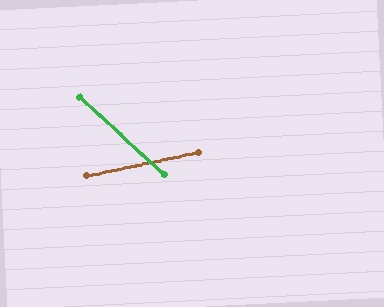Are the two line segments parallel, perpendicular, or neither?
Neither parallel nor perpendicular — they differ by about 54°.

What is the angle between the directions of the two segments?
Approximately 54 degrees.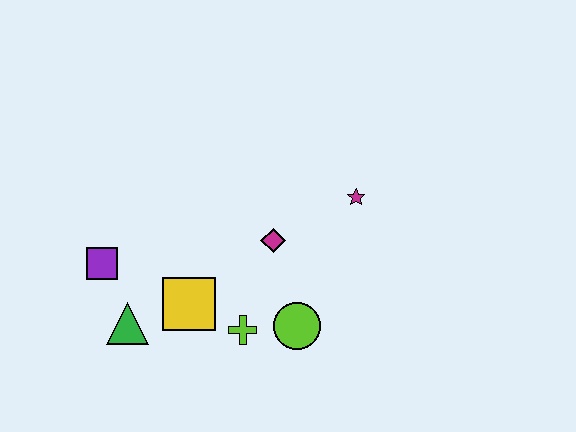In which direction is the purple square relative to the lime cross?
The purple square is to the left of the lime cross.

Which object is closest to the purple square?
The green triangle is closest to the purple square.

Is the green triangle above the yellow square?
No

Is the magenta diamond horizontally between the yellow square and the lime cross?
No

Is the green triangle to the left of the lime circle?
Yes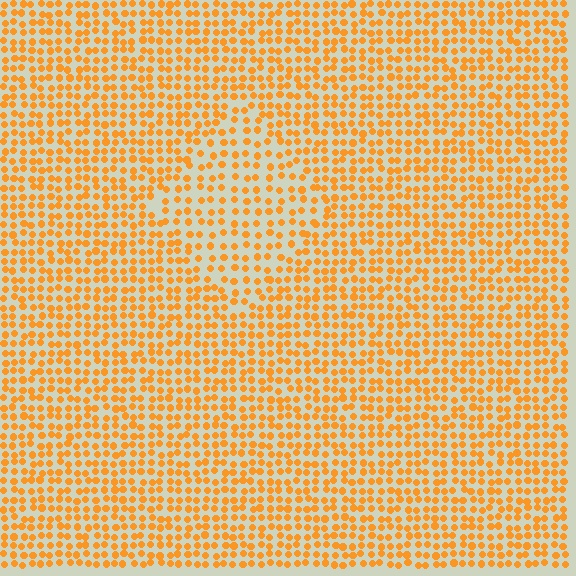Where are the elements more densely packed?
The elements are more densely packed outside the diamond boundary.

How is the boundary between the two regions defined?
The boundary is defined by a change in element density (approximately 1.6x ratio). All elements are the same color, size, and shape.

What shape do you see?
I see a diamond.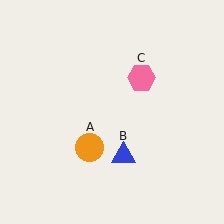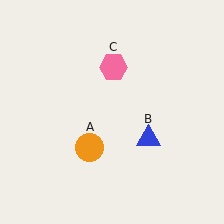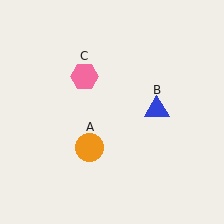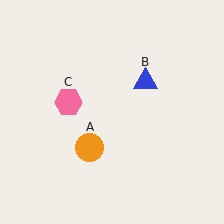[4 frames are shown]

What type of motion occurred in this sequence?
The blue triangle (object B), pink hexagon (object C) rotated counterclockwise around the center of the scene.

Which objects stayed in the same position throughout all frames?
Orange circle (object A) remained stationary.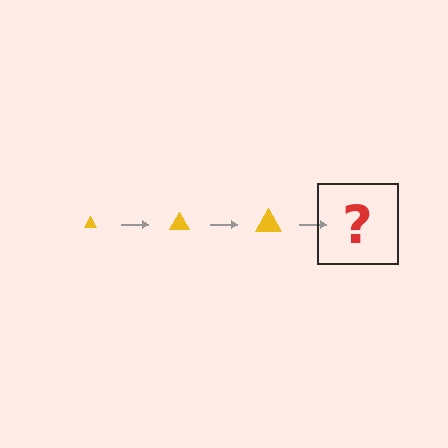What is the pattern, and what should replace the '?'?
The pattern is that the triangle gets progressively larger each step. The '?' should be a yellow triangle, larger than the previous one.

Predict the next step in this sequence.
The next step is a yellow triangle, larger than the previous one.